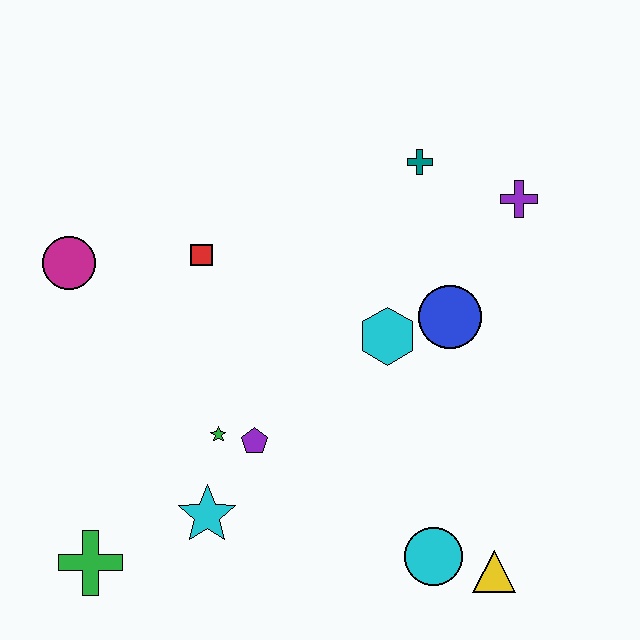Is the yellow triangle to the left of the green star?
No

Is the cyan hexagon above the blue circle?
No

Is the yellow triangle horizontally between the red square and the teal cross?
No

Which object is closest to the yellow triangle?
The cyan circle is closest to the yellow triangle.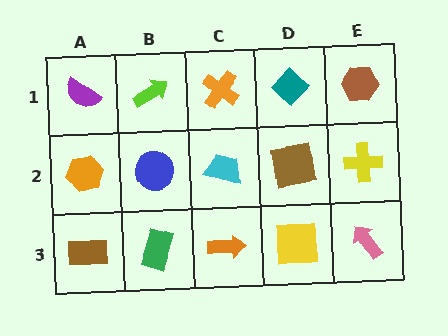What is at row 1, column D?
A teal diamond.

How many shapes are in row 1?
5 shapes.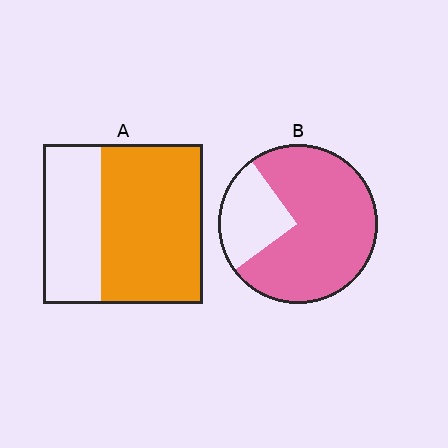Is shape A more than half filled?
Yes.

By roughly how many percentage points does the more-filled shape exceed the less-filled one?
By roughly 10 percentage points (B over A).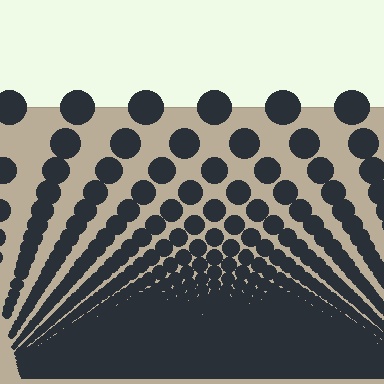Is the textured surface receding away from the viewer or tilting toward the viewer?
The surface appears to tilt toward the viewer. Texture elements get larger and sparser toward the top.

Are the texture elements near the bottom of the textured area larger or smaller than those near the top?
Smaller. The gradient is inverted — elements near the bottom are smaller and denser.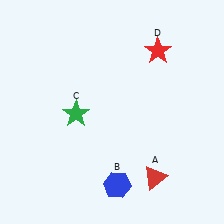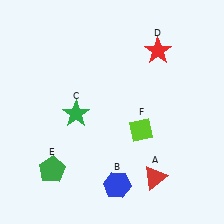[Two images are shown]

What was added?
A green pentagon (E), a lime diamond (F) were added in Image 2.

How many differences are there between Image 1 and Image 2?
There are 2 differences between the two images.